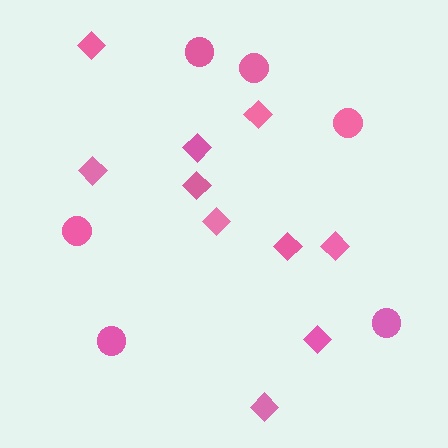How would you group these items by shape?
There are 2 groups: one group of diamonds (10) and one group of circles (6).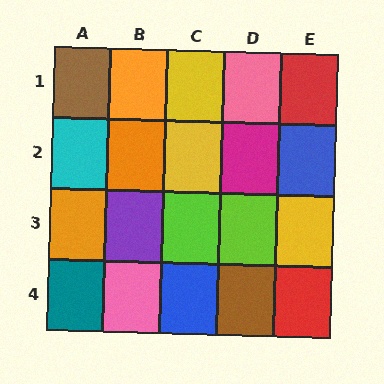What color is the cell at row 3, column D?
Lime.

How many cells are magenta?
1 cell is magenta.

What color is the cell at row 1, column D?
Pink.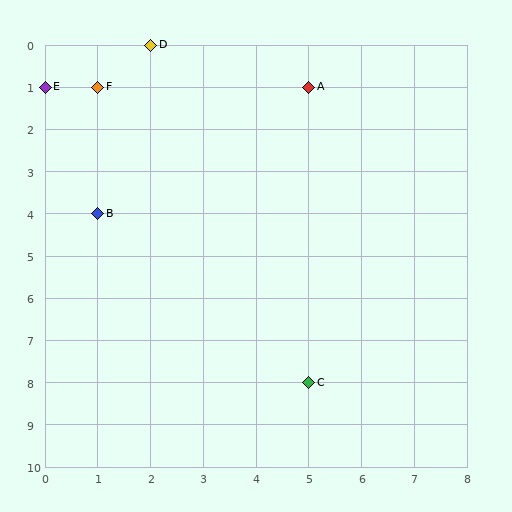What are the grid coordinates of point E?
Point E is at grid coordinates (0, 1).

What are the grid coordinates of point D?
Point D is at grid coordinates (2, 0).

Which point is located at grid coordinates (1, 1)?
Point F is at (1, 1).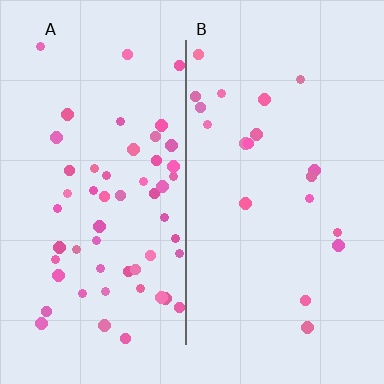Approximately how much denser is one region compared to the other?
Approximately 2.8× — region A over region B.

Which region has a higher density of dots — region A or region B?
A (the left).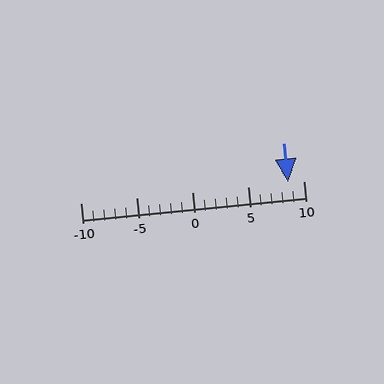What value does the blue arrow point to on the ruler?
The blue arrow points to approximately 9.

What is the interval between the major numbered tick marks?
The major tick marks are spaced 5 units apart.